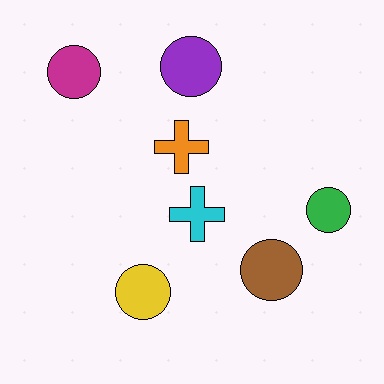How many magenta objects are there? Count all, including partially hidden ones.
There is 1 magenta object.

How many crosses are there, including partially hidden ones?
There are 2 crosses.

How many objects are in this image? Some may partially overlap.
There are 7 objects.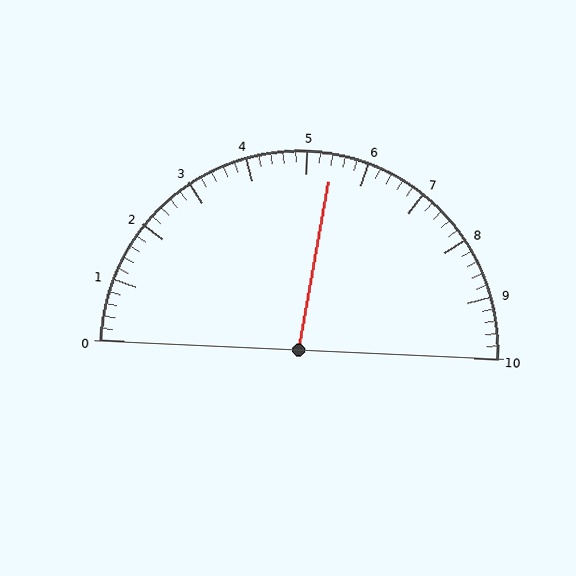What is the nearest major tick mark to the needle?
The nearest major tick mark is 5.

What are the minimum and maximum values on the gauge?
The gauge ranges from 0 to 10.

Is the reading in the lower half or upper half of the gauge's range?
The reading is in the upper half of the range (0 to 10).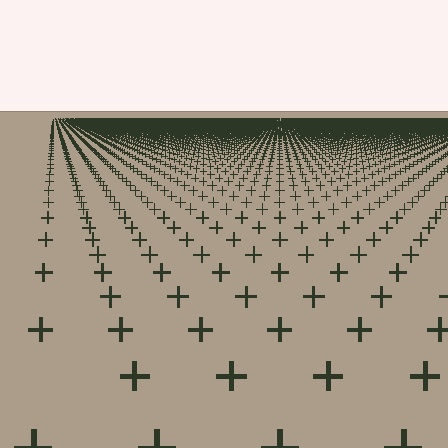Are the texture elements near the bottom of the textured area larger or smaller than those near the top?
Larger. Near the bottom, elements are closer to the viewer and appear at a bigger on-screen size.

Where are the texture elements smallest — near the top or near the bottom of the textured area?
Near the top.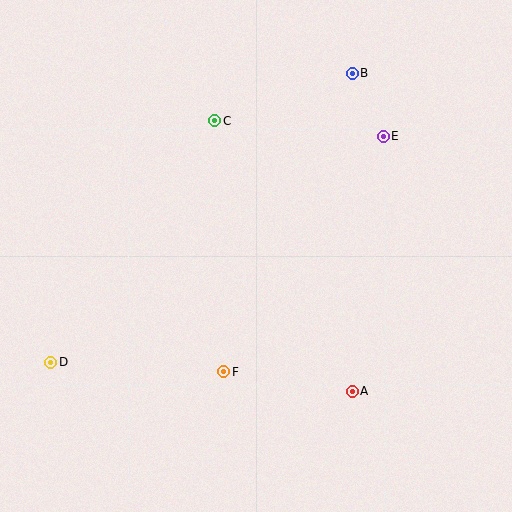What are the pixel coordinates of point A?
Point A is at (352, 391).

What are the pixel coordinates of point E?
Point E is at (383, 136).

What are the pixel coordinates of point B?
Point B is at (352, 73).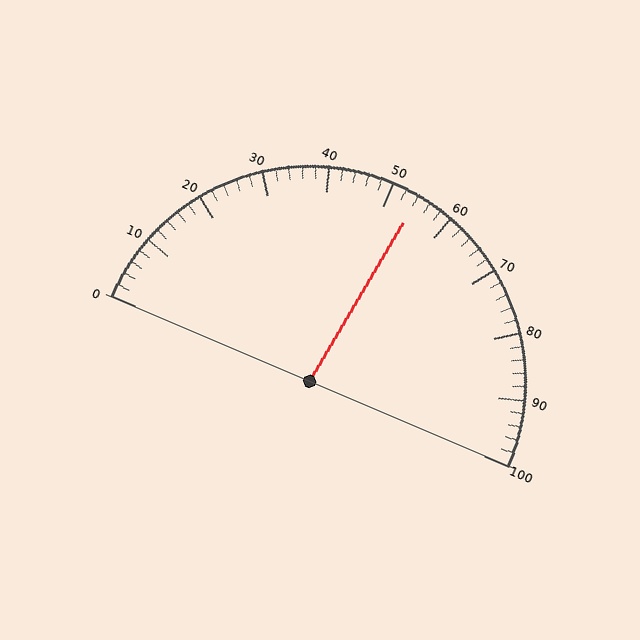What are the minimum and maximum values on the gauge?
The gauge ranges from 0 to 100.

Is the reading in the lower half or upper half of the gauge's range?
The reading is in the upper half of the range (0 to 100).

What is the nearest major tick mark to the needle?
The nearest major tick mark is 50.